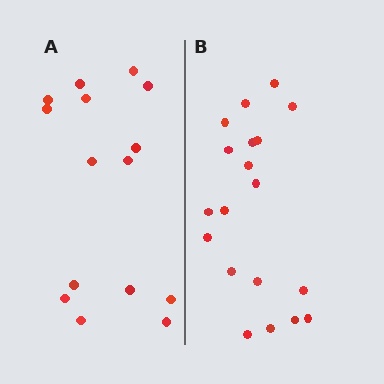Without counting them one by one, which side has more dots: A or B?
Region B (the right region) has more dots.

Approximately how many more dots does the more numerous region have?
Region B has about 4 more dots than region A.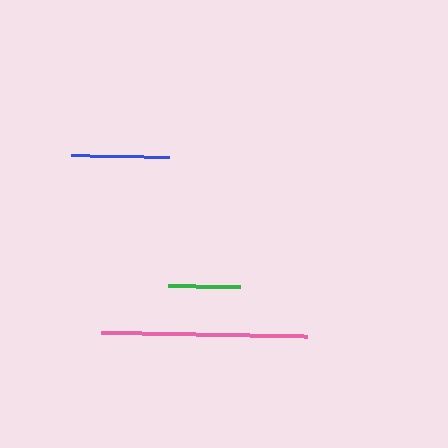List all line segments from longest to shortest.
From longest to shortest: pink, blue, green.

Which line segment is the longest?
The pink line is the longest at approximately 206 pixels.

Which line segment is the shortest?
The green line is the shortest at approximately 71 pixels.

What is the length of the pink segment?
The pink segment is approximately 206 pixels long.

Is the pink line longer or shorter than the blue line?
The pink line is longer than the blue line.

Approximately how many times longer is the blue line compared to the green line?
The blue line is approximately 1.4 times the length of the green line.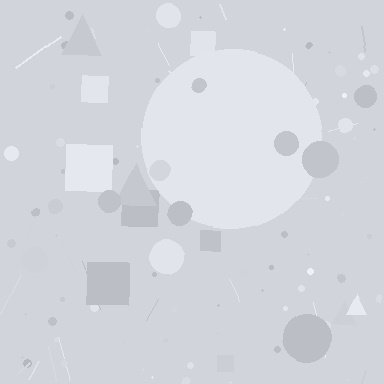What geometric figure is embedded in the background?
A circle is embedded in the background.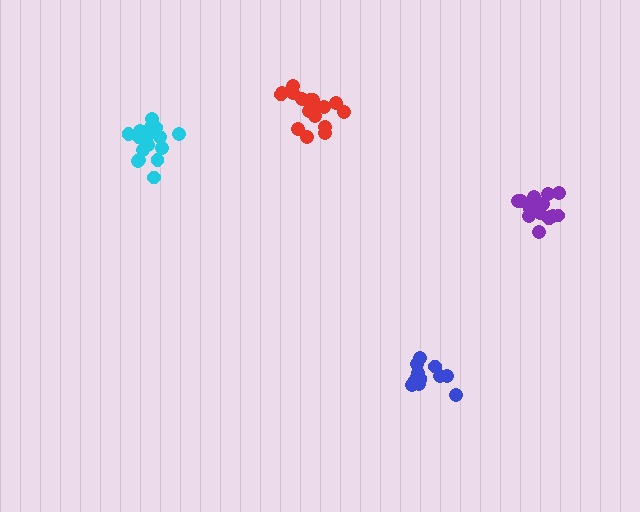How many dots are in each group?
Group 1: 12 dots, Group 2: 16 dots, Group 3: 18 dots, Group 4: 16 dots (62 total).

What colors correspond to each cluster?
The clusters are colored: blue, cyan, red, purple.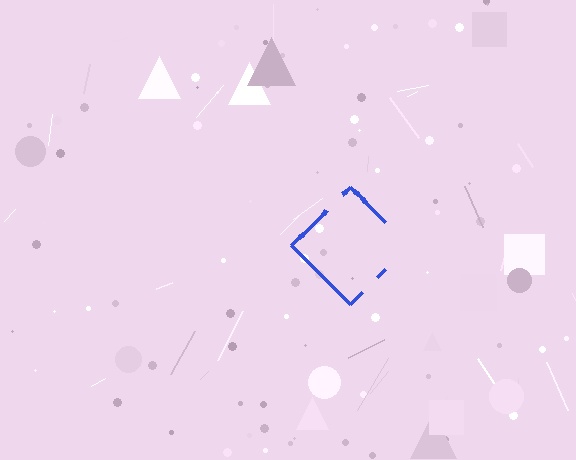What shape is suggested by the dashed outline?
The dashed outline suggests a diamond.